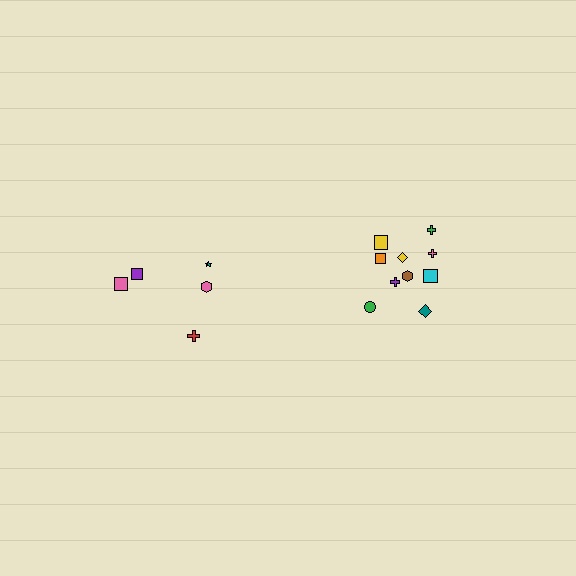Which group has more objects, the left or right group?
The right group.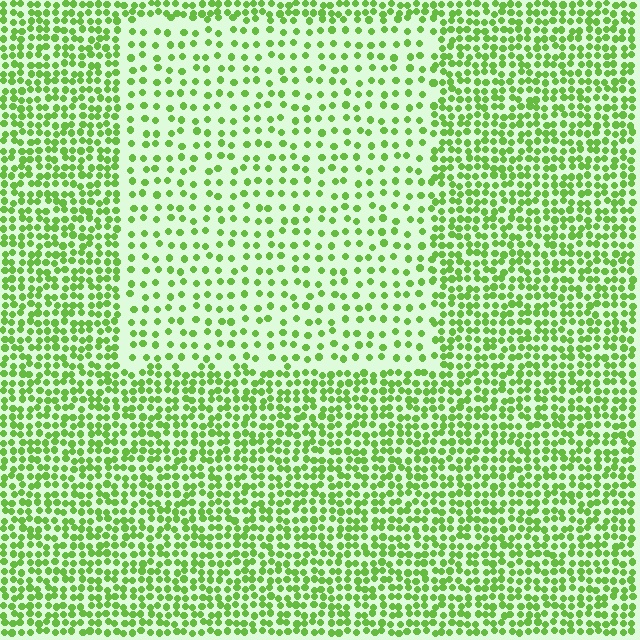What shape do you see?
I see a rectangle.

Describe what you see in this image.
The image contains small lime elements arranged at two different densities. A rectangle-shaped region is visible where the elements are less densely packed than the surrounding area.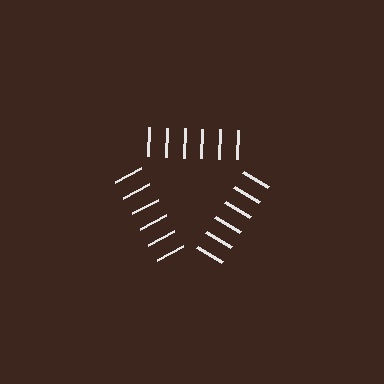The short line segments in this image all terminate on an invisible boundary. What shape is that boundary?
An illusory triangle — the line segments terminate on its edges but no continuous stroke is drawn.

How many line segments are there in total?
18 — 6 along each of the 3 edges.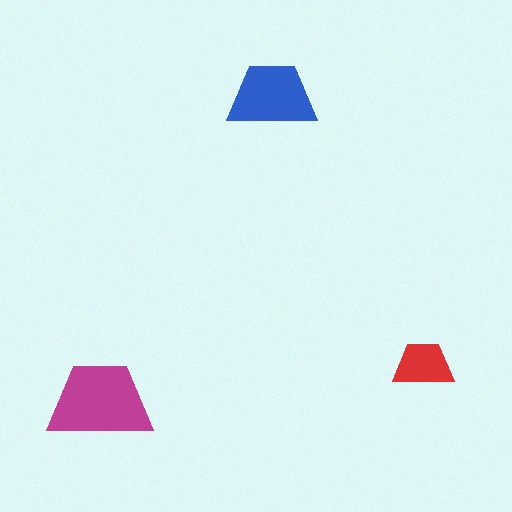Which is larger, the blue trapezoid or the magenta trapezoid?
The magenta one.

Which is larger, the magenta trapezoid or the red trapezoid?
The magenta one.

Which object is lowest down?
The magenta trapezoid is bottommost.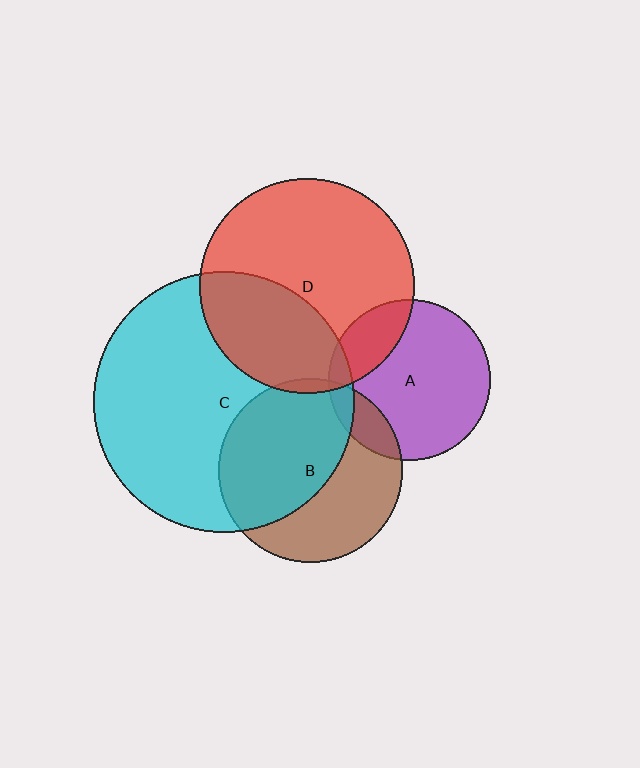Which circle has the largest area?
Circle C (cyan).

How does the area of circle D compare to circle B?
Approximately 1.4 times.